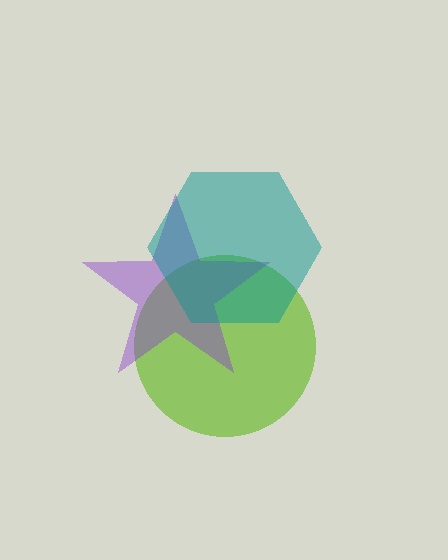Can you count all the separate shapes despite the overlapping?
Yes, there are 3 separate shapes.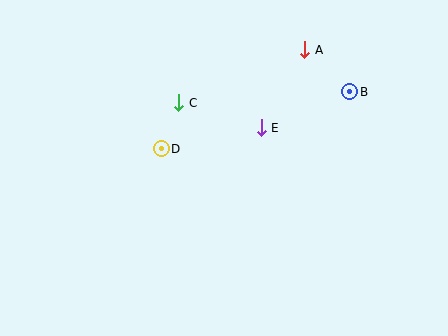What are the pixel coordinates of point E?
Point E is at (261, 128).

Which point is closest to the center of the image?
Point E at (261, 128) is closest to the center.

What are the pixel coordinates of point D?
Point D is at (161, 149).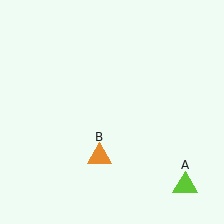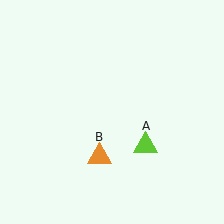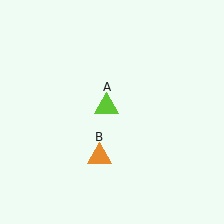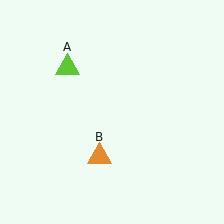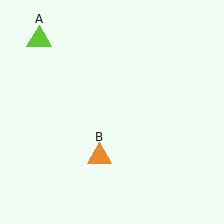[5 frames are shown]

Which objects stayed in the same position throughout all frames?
Orange triangle (object B) remained stationary.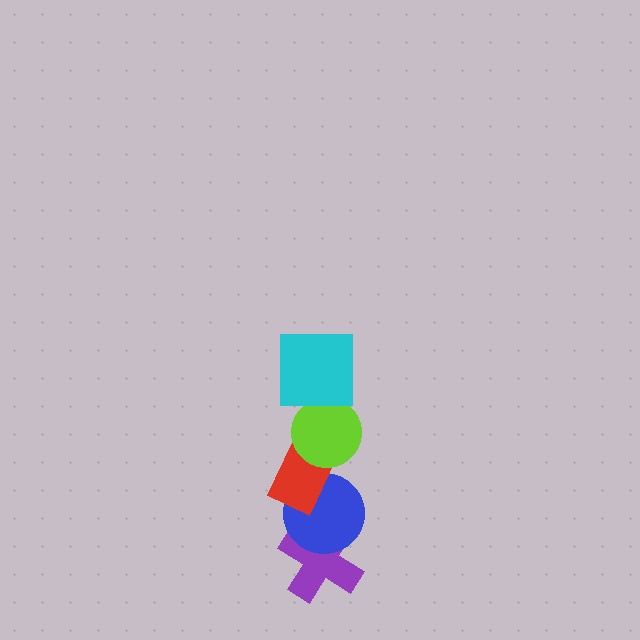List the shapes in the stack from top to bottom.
From top to bottom: the cyan square, the lime circle, the red rectangle, the blue circle, the purple cross.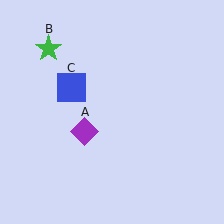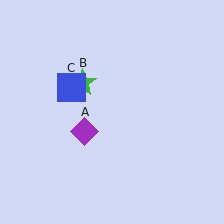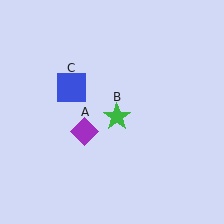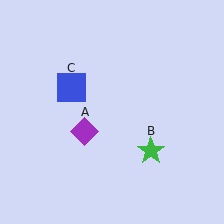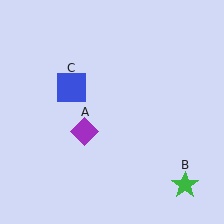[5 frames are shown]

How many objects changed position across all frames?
1 object changed position: green star (object B).